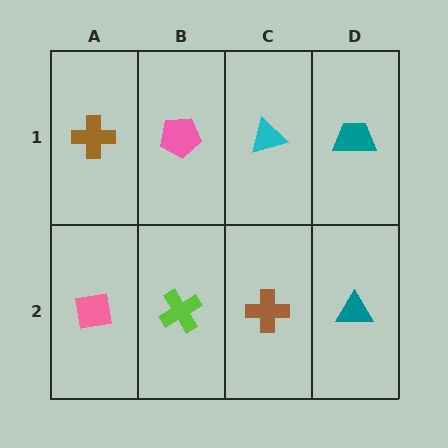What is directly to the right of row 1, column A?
A pink pentagon.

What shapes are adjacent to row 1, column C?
A brown cross (row 2, column C), a pink pentagon (row 1, column B), a teal trapezoid (row 1, column D).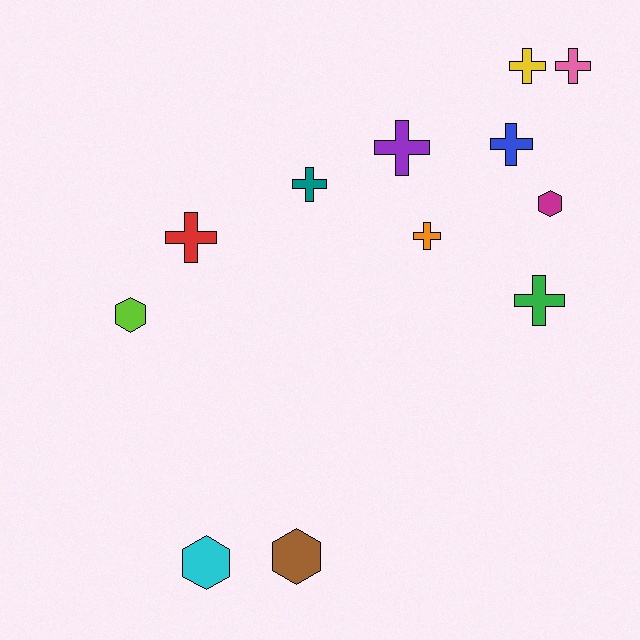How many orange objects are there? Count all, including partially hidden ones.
There is 1 orange object.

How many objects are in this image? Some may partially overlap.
There are 12 objects.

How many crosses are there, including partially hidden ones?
There are 8 crosses.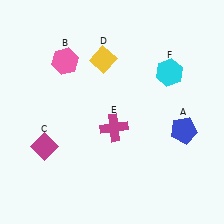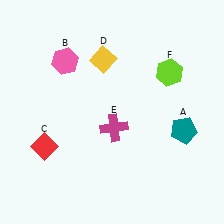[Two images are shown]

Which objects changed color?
A changed from blue to teal. C changed from magenta to red. F changed from cyan to lime.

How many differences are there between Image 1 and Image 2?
There are 3 differences between the two images.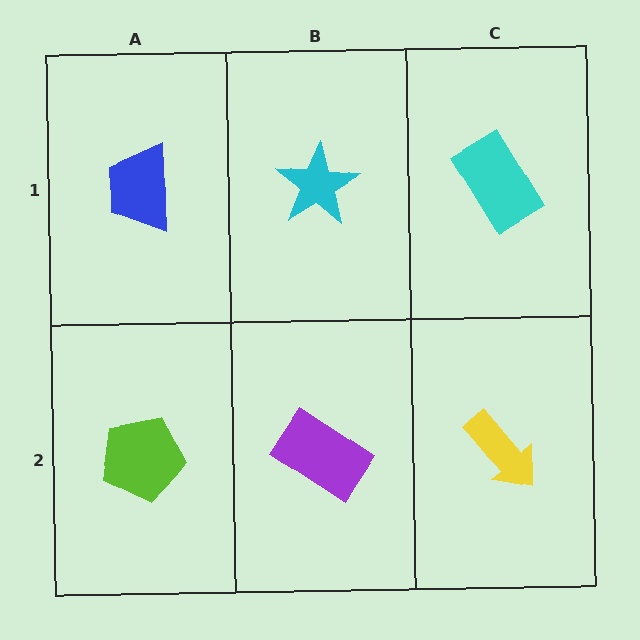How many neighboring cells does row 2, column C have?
2.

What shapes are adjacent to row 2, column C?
A cyan rectangle (row 1, column C), a purple rectangle (row 2, column B).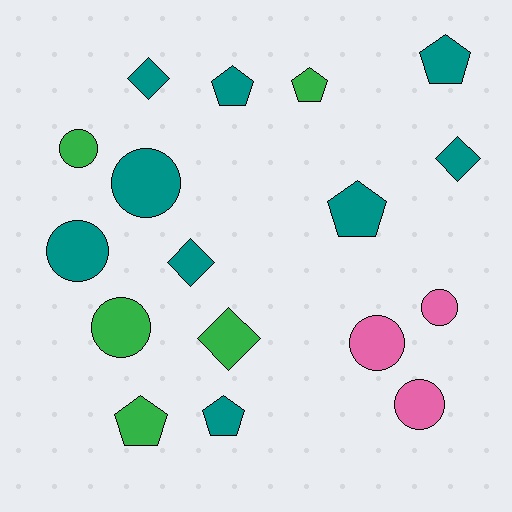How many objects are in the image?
There are 17 objects.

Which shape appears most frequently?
Circle, with 7 objects.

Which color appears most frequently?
Teal, with 9 objects.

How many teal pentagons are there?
There are 4 teal pentagons.